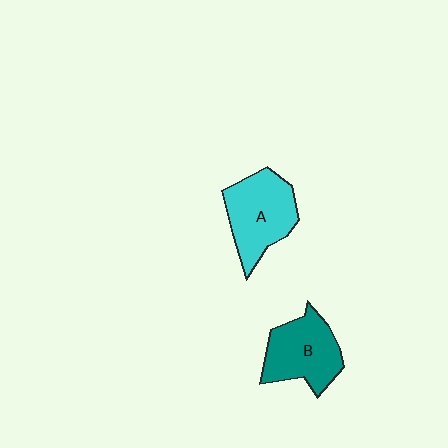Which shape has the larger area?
Shape A (cyan).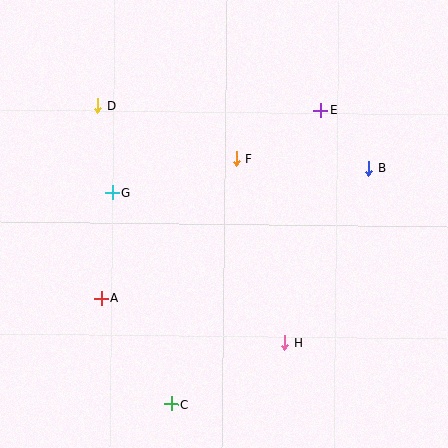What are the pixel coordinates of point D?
Point D is at (98, 105).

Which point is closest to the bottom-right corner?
Point H is closest to the bottom-right corner.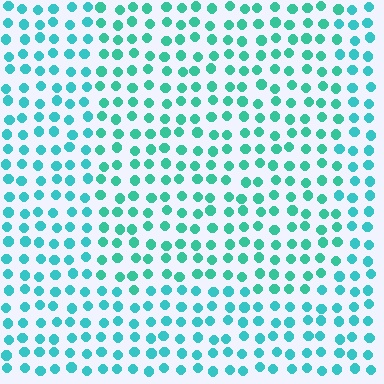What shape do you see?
I see a rectangle.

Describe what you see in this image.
The image is filled with small cyan elements in a uniform arrangement. A rectangle-shaped region is visible where the elements are tinted to a slightly different hue, forming a subtle color boundary.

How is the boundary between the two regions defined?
The boundary is defined purely by a slight shift in hue (about 18 degrees). Spacing, size, and orientation are identical on both sides.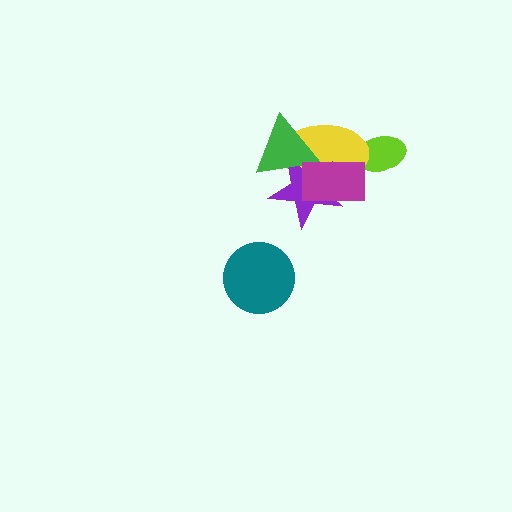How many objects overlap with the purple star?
3 objects overlap with the purple star.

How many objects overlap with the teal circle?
0 objects overlap with the teal circle.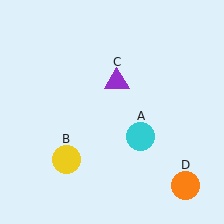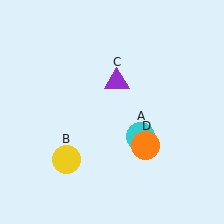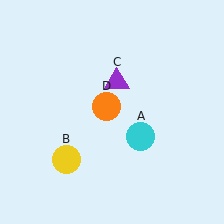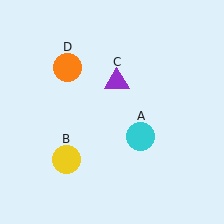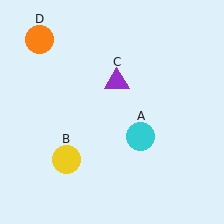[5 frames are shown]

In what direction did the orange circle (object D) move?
The orange circle (object D) moved up and to the left.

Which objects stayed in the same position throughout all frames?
Cyan circle (object A) and yellow circle (object B) and purple triangle (object C) remained stationary.